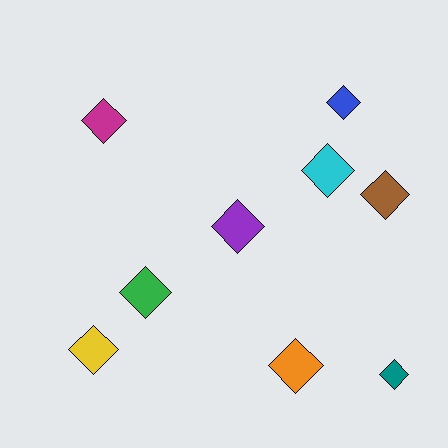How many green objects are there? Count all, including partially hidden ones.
There is 1 green object.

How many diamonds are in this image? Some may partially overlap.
There are 9 diamonds.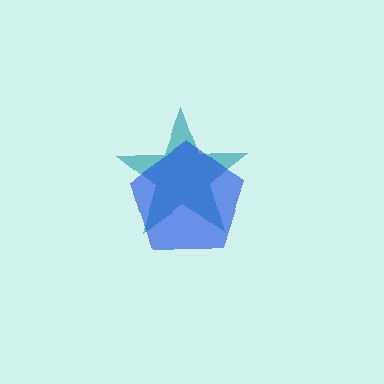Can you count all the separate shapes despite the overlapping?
Yes, there are 2 separate shapes.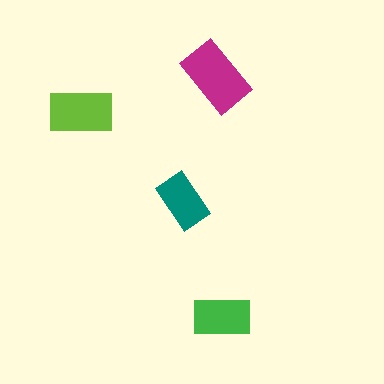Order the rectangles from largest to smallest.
the magenta one, the lime one, the green one, the teal one.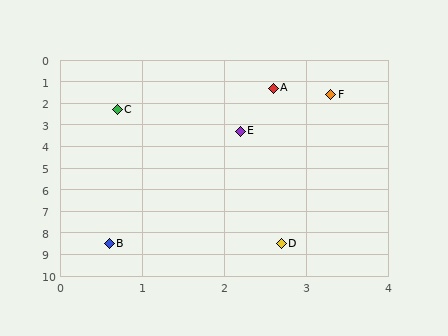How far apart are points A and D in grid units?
Points A and D are about 7.2 grid units apart.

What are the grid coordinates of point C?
Point C is at approximately (0.7, 2.3).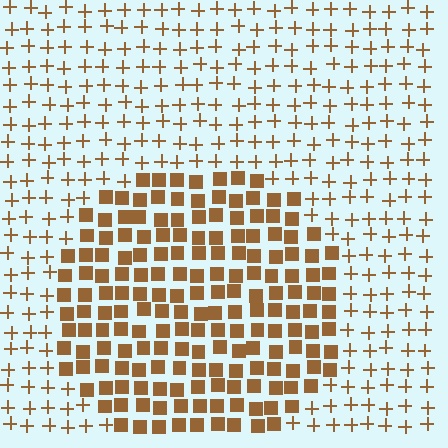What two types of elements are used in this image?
The image uses squares inside the circle region and plus signs outside it.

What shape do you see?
I see a circle.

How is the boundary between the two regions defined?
The boundary is defined by a change in element shape: squares inside vs. plus signs outside. All elements share the same color and spacing.